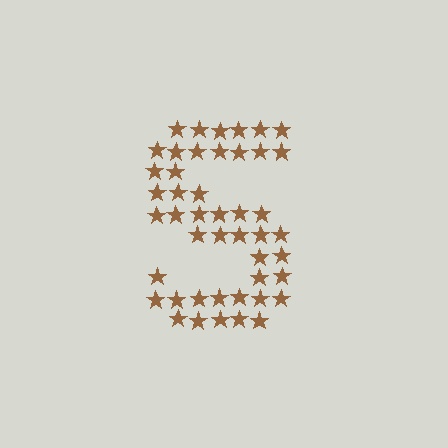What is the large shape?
The large shape is the letter S.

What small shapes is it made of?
It is made of small stars.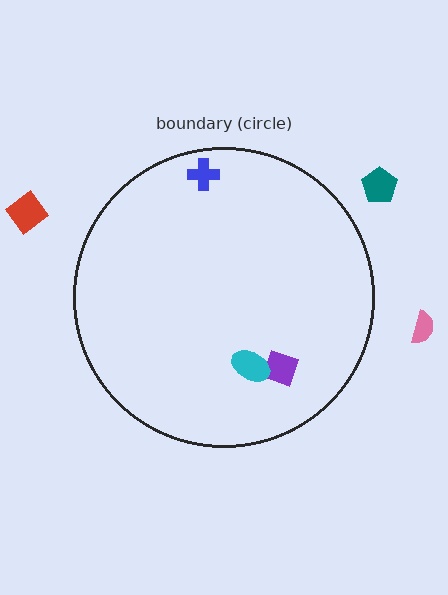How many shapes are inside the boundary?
3 inside, 3 outside.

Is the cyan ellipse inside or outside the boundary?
Inside.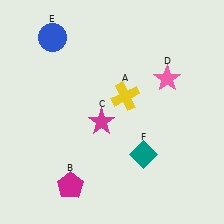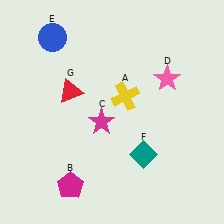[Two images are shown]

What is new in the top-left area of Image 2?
A red triangle (G) was added in the top-left area of Image 2.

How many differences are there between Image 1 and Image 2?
There is 1 difference between the two images.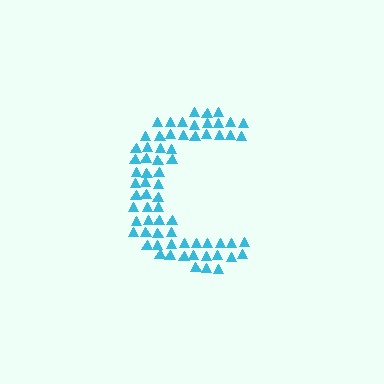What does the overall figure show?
The overall figure shows the letter C.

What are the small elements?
The small elements are triangles.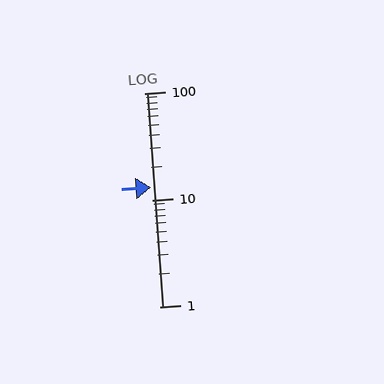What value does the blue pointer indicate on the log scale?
The pointer indicates approximately 13.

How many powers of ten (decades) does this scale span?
The scale spans 2 decades, from 1 to 100.